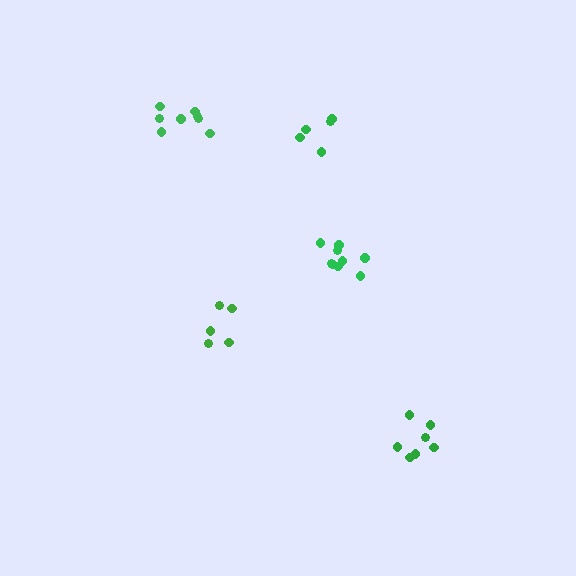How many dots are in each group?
Group 1: 5 dots, Group 2: 5 dots, Group 3: 9 dots, Group 4: 7 dots, Group 5: 8 dots (34 total).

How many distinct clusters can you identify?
There are 5 distinct clusters.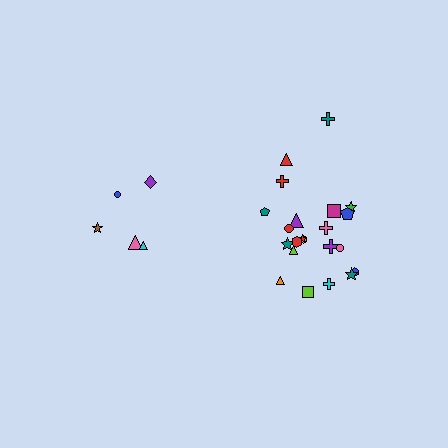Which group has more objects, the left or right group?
The right group.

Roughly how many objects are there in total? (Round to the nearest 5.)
Roughly 25 objects in total.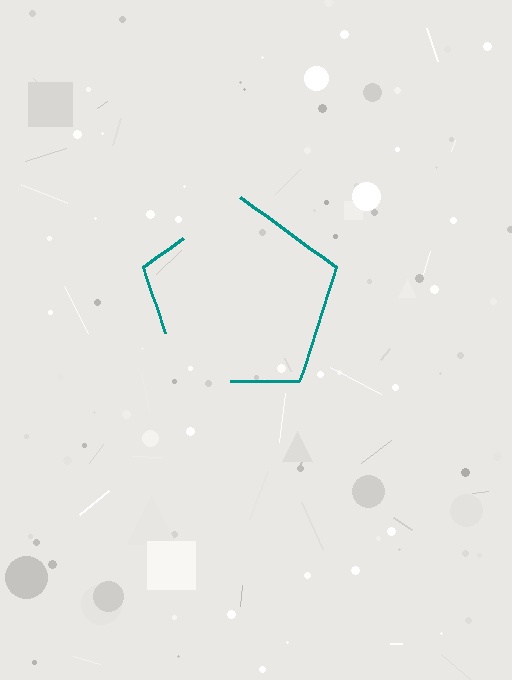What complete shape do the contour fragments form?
The contour fragments form a pentagon.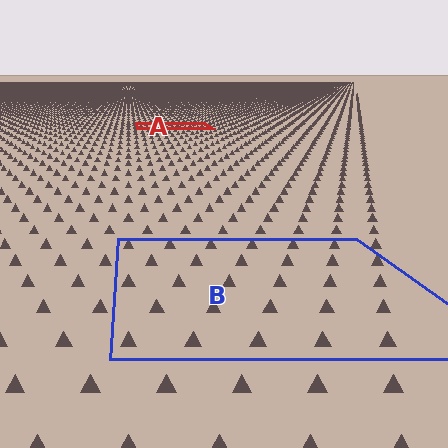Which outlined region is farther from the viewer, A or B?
Region A is farther from the viewer — the texture elements inside it appear smaller and more densely packed.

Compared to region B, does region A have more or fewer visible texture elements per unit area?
Region A has more texture elements per unit area — they are packed more densely because it is farther away.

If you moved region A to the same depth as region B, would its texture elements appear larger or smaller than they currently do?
They would appear larger. At a closer depth, the same texture elements are projected at a bigger on-screen size.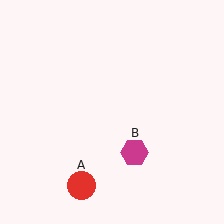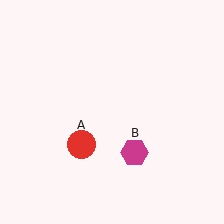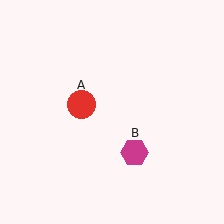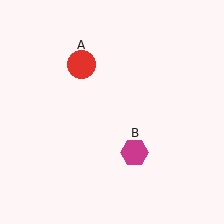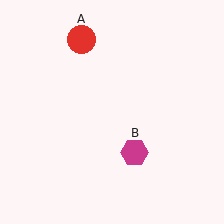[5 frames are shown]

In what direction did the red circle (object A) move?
The red circle (object A) moved up.